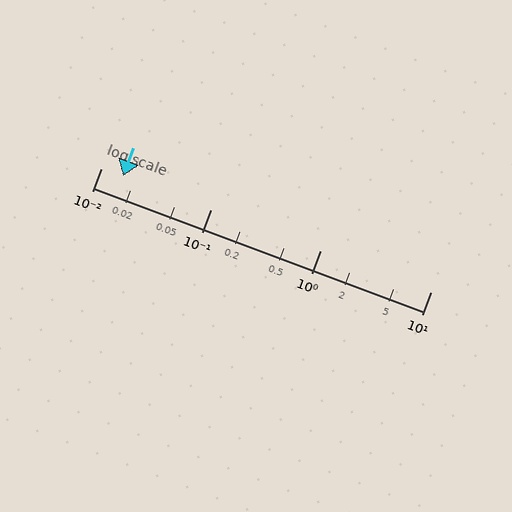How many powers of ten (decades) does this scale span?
The scale spans 3 decades, from 0.01 to 10.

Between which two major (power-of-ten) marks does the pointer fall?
The pointer is between 0.01 and 0.1.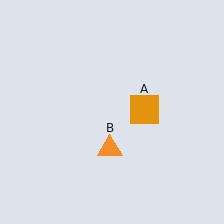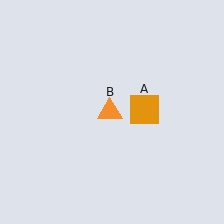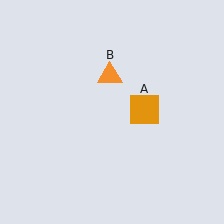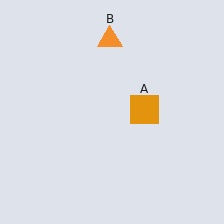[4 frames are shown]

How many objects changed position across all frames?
1 object changed position: orange triangle (object B).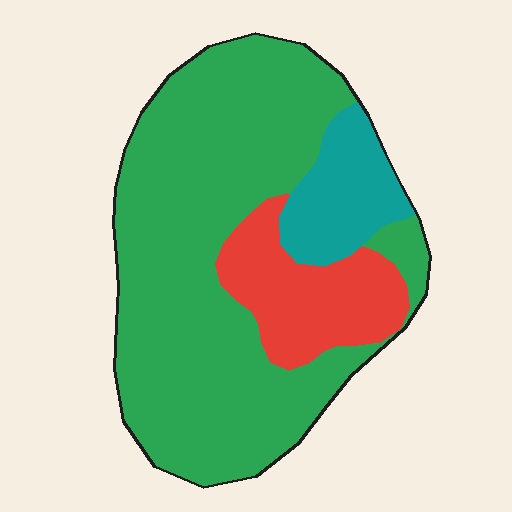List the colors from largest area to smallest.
From largest to smallest: green, red, teal.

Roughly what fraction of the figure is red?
Red takes up about one sixth (1/6) of the figure.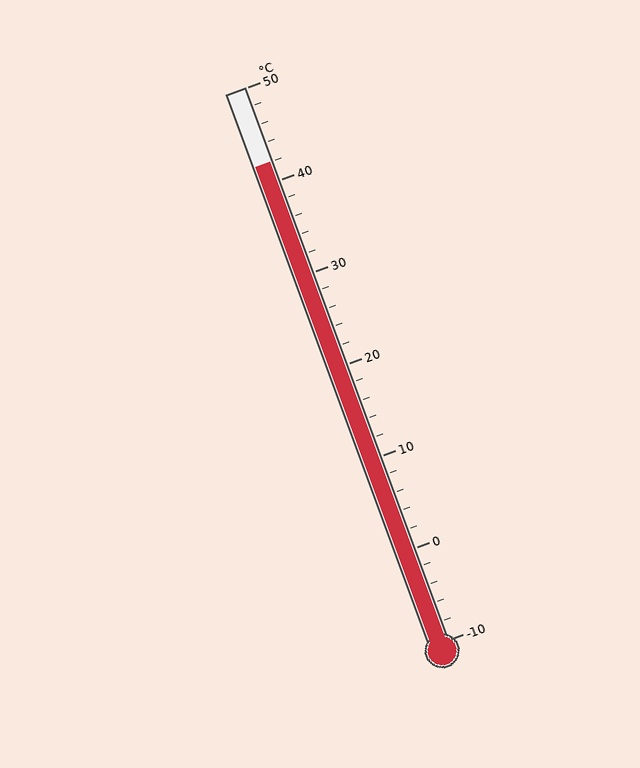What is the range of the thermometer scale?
The thermometer scale ranges from -10°C to 50°C.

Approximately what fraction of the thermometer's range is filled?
The thermometer is filled to approximately 85% of its range.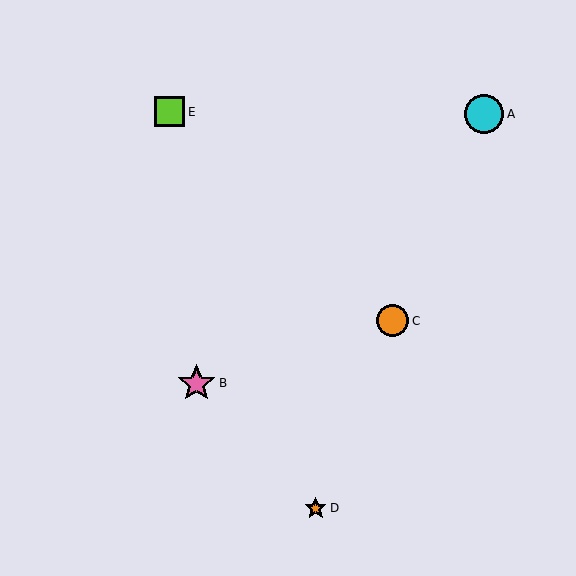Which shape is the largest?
The cyan circle (labeled A) is the largest.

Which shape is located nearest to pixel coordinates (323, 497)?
The orange star (labeled D) at (316, 508) is nearest to that location.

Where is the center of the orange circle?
The center of the orange circle is at (393, 321).